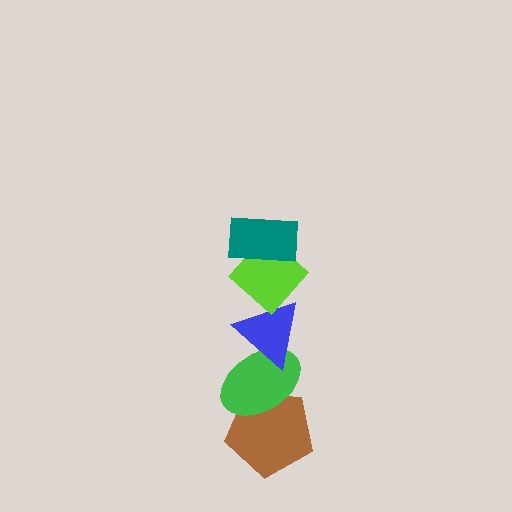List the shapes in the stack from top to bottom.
From top to bottom: the teal rectangle, the lime diamond, the blue triangle, the green ellipse, the brown pentagon.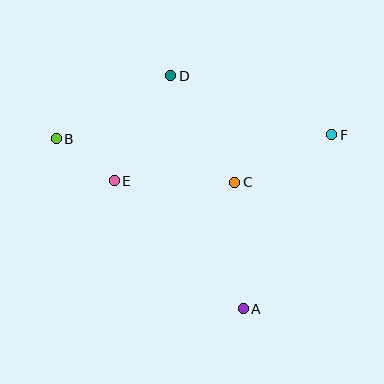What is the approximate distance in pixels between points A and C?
The distance between A and C is approximately 127 pixels.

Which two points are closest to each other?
Points B and E are closest to each other.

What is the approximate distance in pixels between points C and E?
The distance between C and E is approximately 120 pixels.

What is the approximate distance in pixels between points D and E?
The distance between D and E is approximately 119 pixels.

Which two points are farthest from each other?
Points B and F are farthest from each other.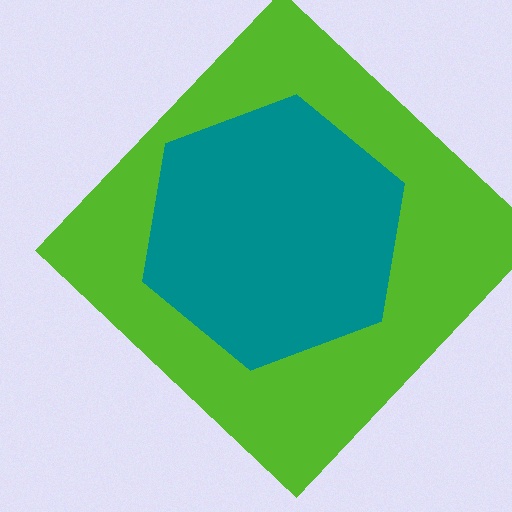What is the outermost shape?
The lime diamond.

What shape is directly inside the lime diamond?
The teal hexagon.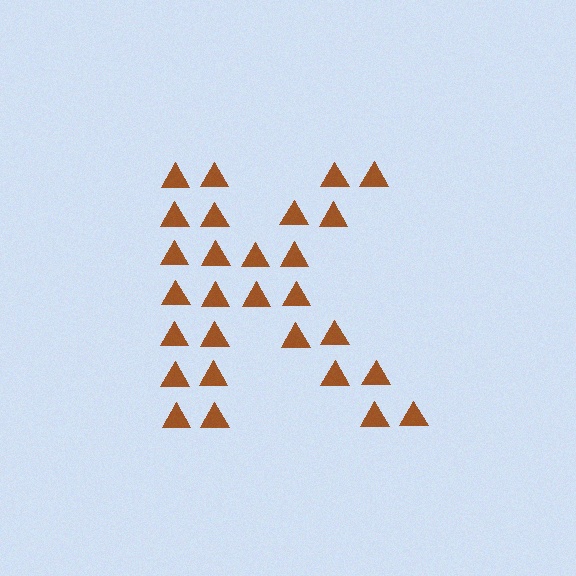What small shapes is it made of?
It is made of small triangles.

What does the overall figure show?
The overall figure shows the letter K.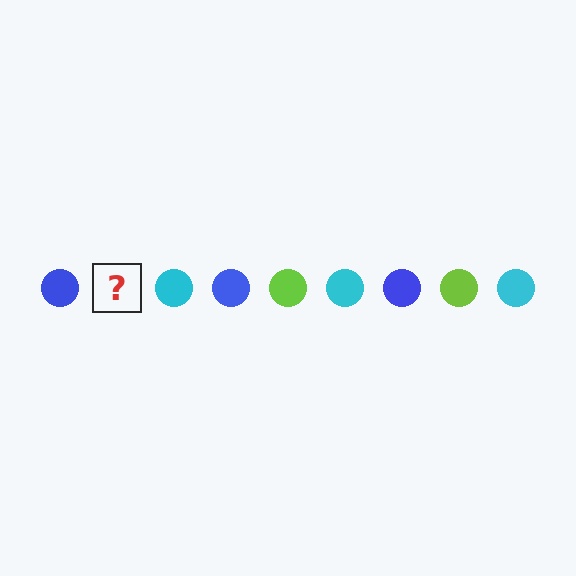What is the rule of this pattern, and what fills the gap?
The rule is that the pattern cycles through blue, lime, cyan circles. The gap should be filled with a lime circle.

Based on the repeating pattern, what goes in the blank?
The blank should be a lime circle.